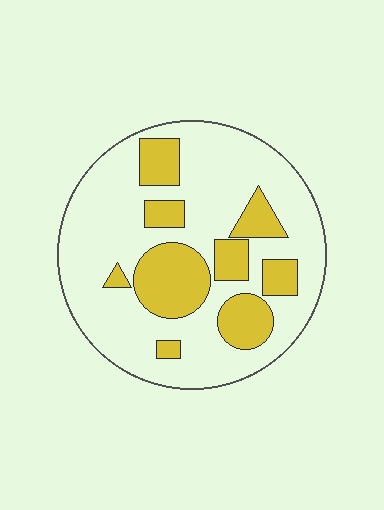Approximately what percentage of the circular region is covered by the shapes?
Approximately 25%.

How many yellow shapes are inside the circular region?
9.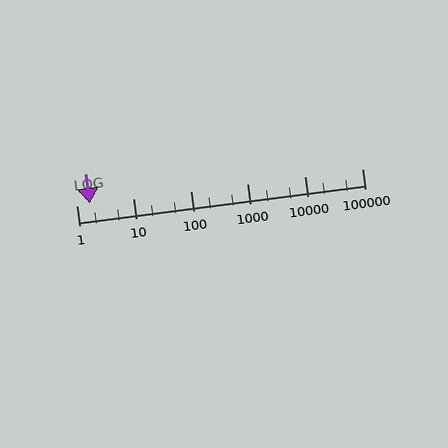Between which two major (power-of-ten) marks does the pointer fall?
The pointer is between 1 and 10.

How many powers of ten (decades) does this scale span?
The scale spans 5 decades, from 1 to 100000.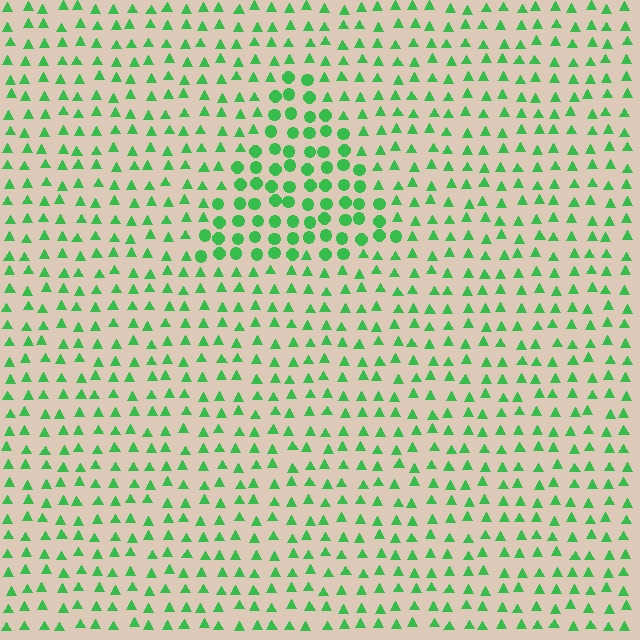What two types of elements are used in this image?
The image uses circles inside the triangle region and triangles outside it.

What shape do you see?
I see a triangle.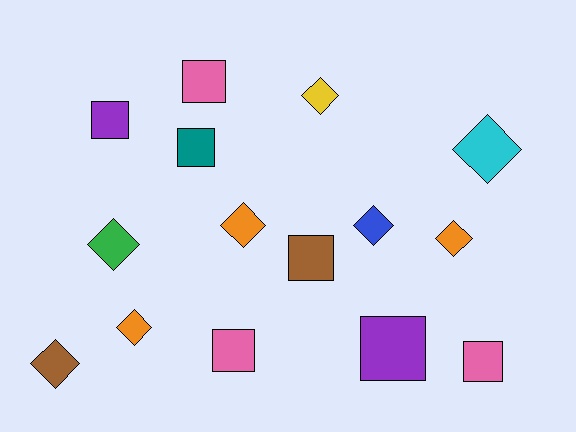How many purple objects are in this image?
There are 2 purple objects.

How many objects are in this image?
There are 15 objects.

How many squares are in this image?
There are 7 squares.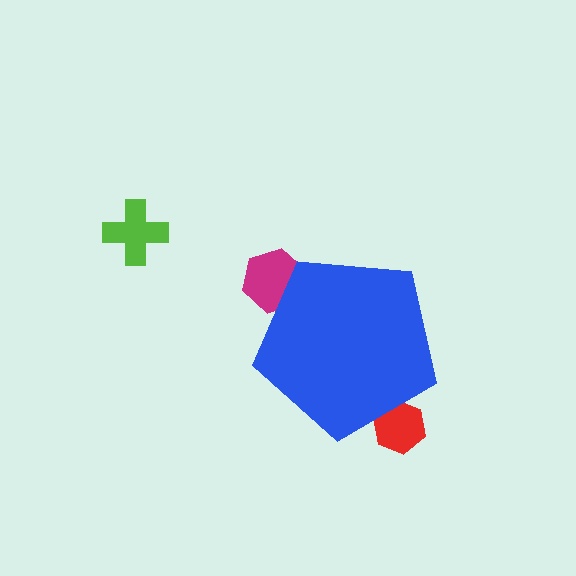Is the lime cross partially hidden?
No, the lime cross is fully visible.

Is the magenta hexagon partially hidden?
Yes, the magenta hexagon is partially hidden behind the blue pentagon.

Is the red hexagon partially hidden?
Yes, the red hexagon is partially hidden behind the blue pentagon.